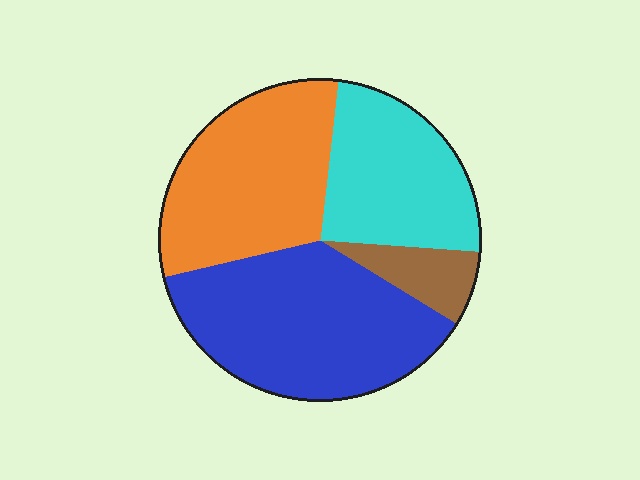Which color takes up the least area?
Brown, at roughly 10%.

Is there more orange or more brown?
Orange.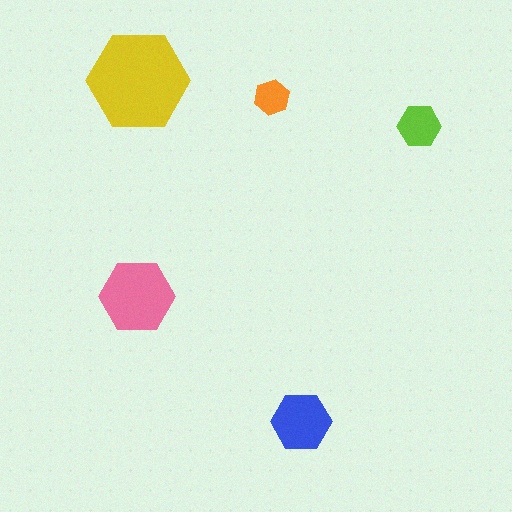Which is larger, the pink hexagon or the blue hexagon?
The pink one.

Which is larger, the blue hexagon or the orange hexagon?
The blue one.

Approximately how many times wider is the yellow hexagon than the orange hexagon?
About 3 times wider.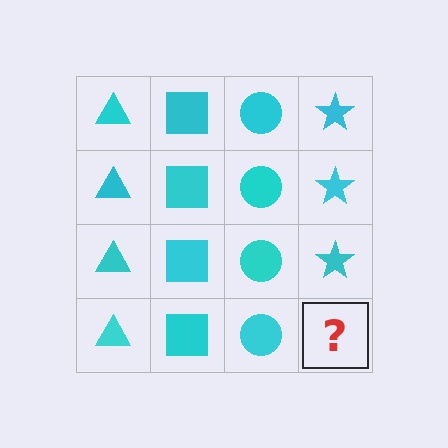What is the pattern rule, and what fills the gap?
The rule is that each column has a consistent shape. The gap should be filled with a cyan star.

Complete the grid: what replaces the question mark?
The question mark should be replaced with a cyan star.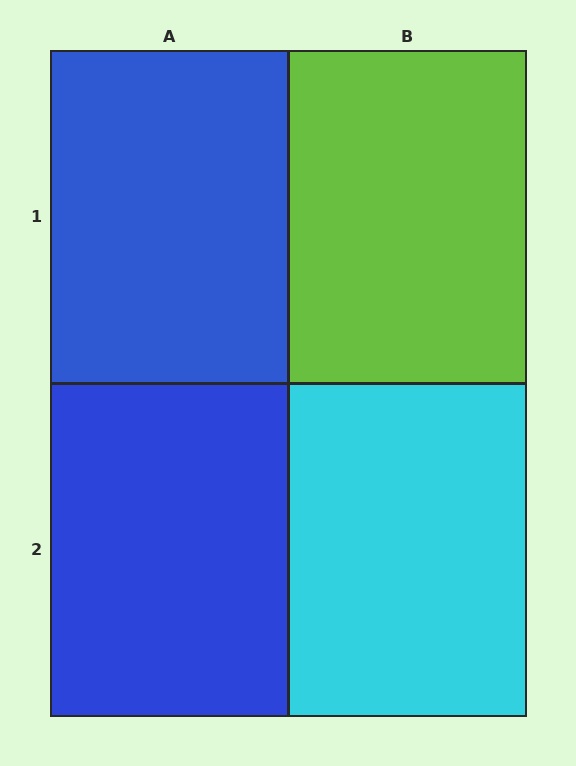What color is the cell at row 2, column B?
Cyan.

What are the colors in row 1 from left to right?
Blue, lime.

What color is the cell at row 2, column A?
Blue.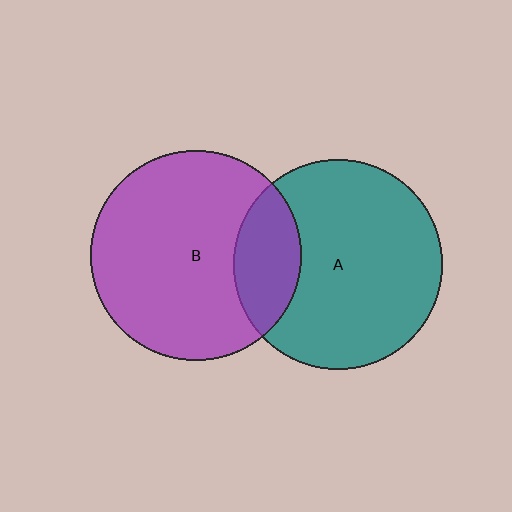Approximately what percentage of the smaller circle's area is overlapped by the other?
Approximately 20%.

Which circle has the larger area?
Circle B (purple).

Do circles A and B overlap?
Yes.